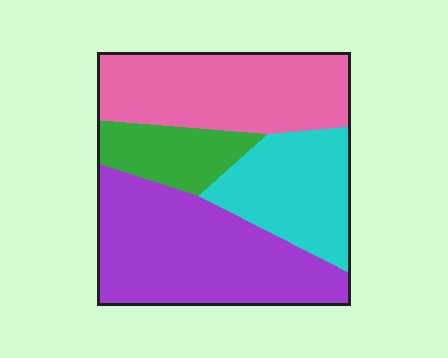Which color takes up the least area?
Green, at roughly 10%.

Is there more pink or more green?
Pink.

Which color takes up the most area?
Purple, at roughly 35%.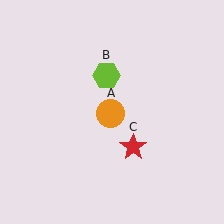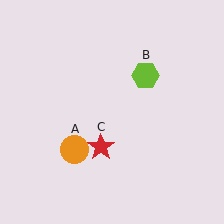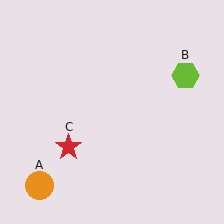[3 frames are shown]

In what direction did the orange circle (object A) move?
The orange circle (object A) moved down and to the left.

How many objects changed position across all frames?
3 objects changed position: orange circle (object A), lime hexagon (object B), red star (object C).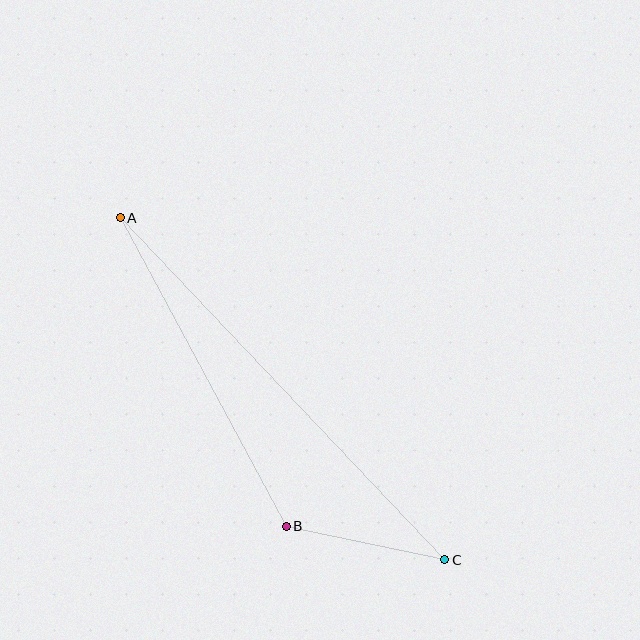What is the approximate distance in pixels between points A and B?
The distance between A and B is approximately 350 pixels.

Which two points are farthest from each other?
Points A and C are farthest from each other.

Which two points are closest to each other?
Points B and C are closest to each other.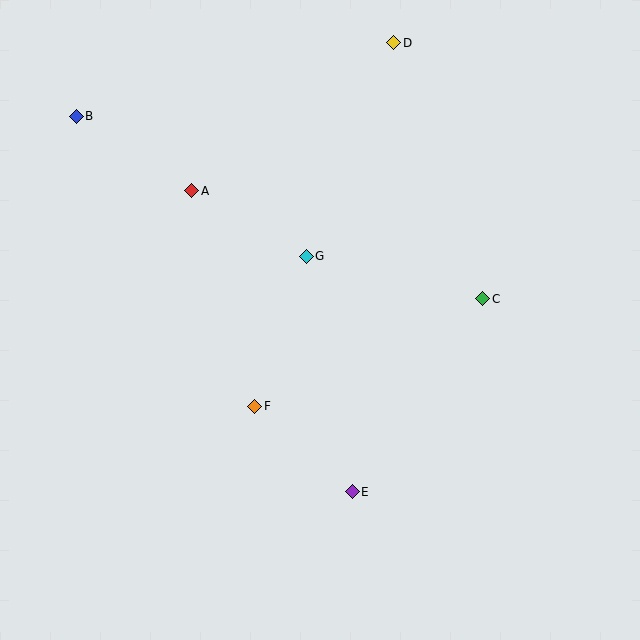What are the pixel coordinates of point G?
Point G is at (306, 256).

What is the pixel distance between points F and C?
The distance between F and C is 252 pixels.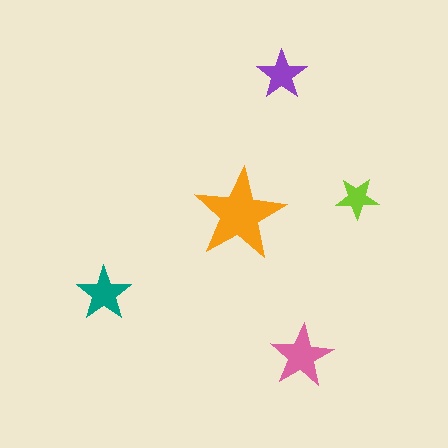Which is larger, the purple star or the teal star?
The teal one.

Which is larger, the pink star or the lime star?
The pink one.